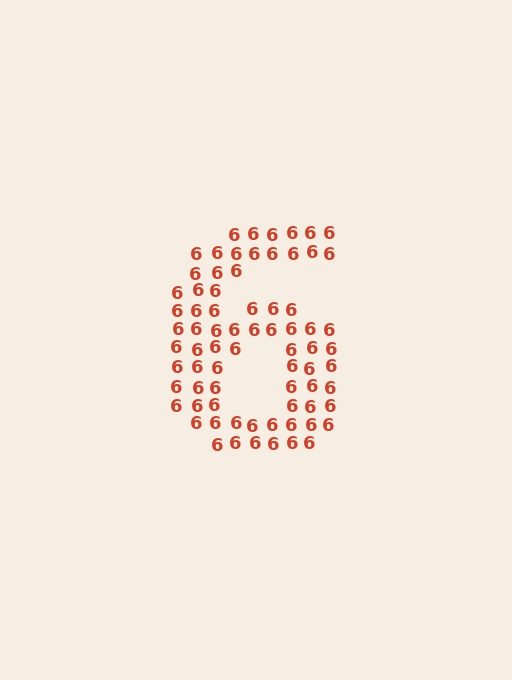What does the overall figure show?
The overall figure shows the digit 6.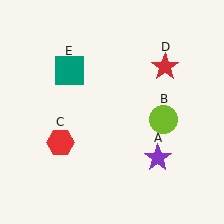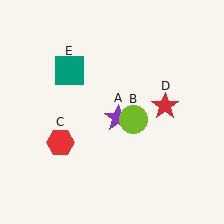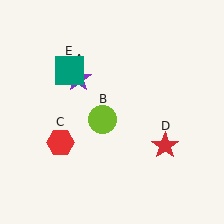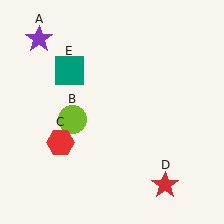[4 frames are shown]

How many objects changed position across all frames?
3 objects changed position: purple star (object A), lime circle (object B), red star (object D).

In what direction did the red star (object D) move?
The red star (object D) moved down.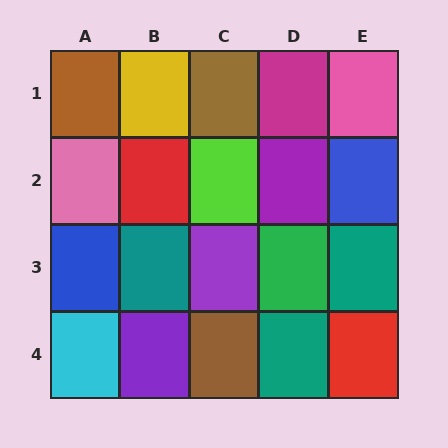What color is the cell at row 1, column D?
Magenta.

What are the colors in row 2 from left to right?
Pink, red, lime, purple, blue.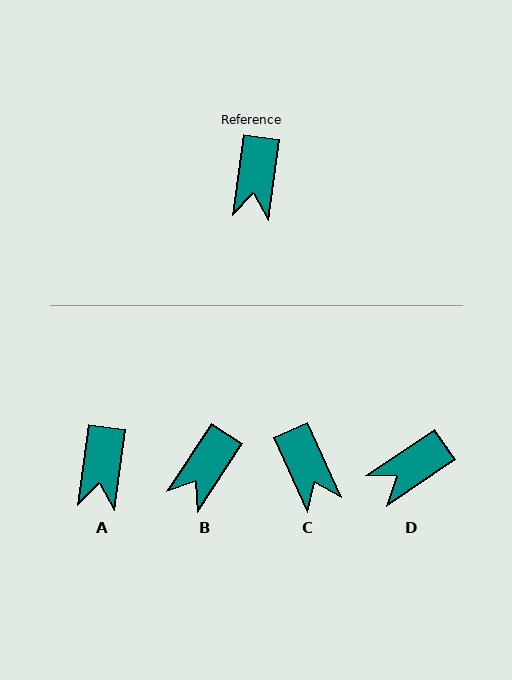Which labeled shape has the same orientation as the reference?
A.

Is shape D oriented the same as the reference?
No, it is off by about 48 degrees.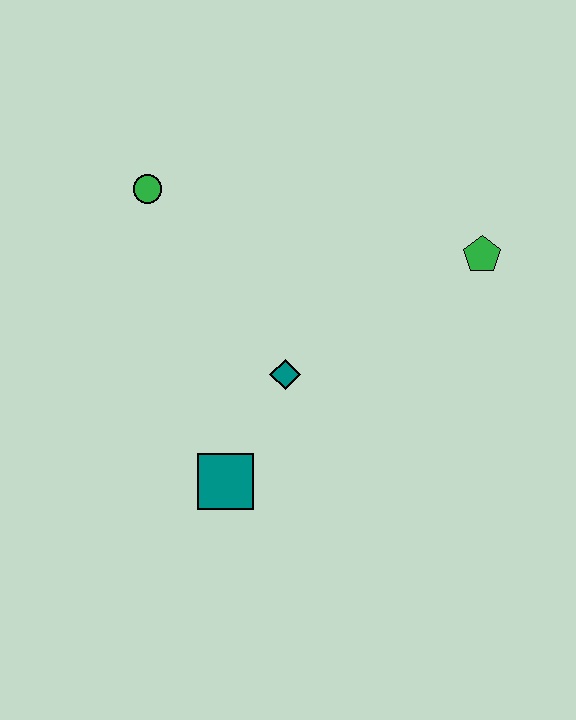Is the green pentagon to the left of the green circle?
No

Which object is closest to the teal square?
The teal diamond is closest to the teal square.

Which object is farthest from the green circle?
The green pentagon is farthest from the green circle.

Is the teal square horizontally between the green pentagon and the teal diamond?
No